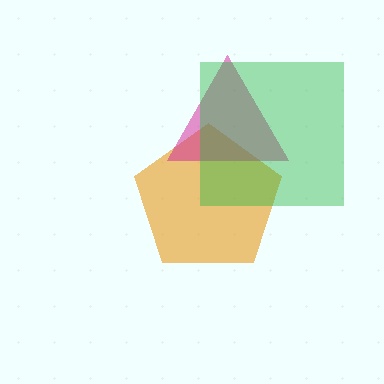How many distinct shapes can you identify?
There are 3 distinct shapes: an orange pentagon, a magenta triangle, a green square.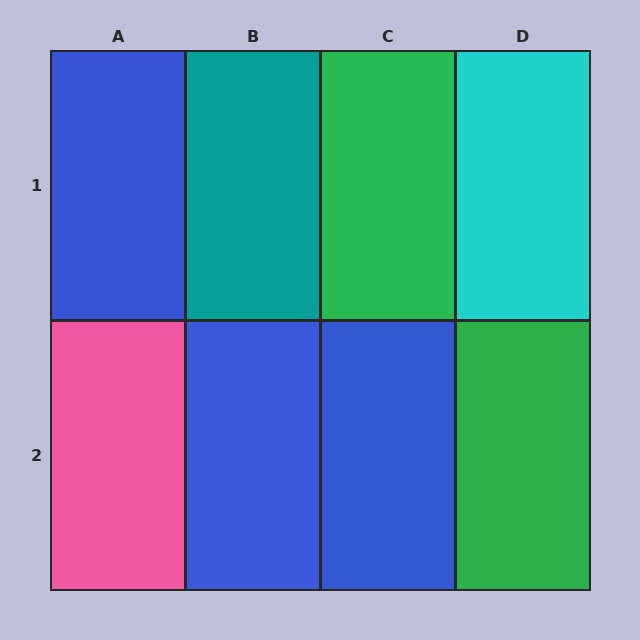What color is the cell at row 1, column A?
Blue.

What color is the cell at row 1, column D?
Cyan.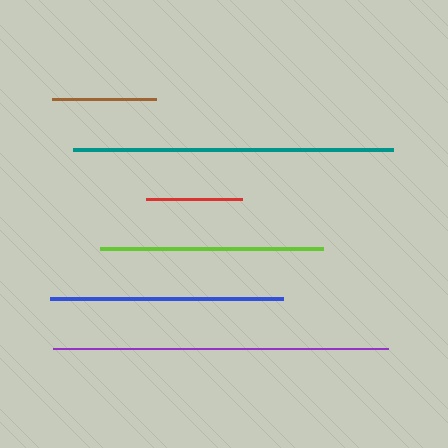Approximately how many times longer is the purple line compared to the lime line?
The purple line is approximately 1.5 times the length of the lime line.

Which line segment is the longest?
The purple line is the longest at approximately 334 pixels.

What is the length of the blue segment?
The blue segment is approximately 233 pixels long.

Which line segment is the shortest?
The red line is the shortest at approximately 96 pixels.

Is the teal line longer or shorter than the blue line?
The teal line is longer than the blue line.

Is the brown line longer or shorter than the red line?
The brown line is longer than the red line.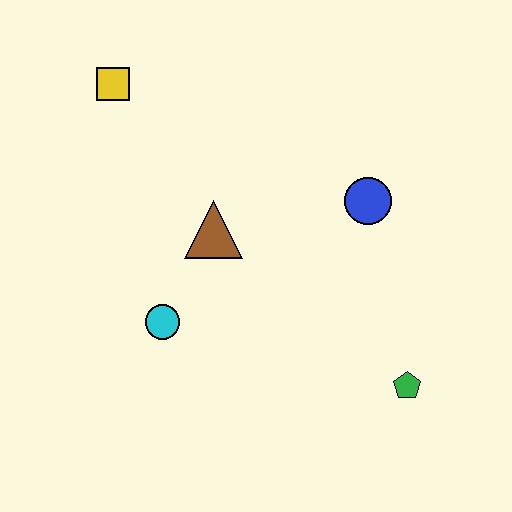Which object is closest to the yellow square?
The brown triangle is closest to the yellow square.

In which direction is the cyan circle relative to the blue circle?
The cyan circle is to the left of the blue circle.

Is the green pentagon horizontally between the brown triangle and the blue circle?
No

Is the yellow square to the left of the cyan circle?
Yes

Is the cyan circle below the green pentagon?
No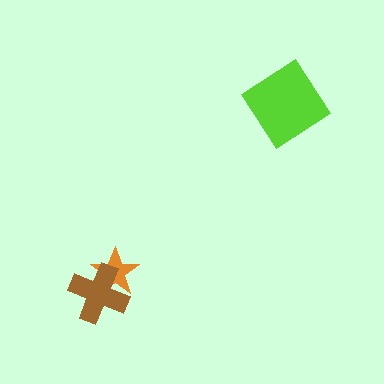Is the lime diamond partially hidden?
No, no other shape covers it.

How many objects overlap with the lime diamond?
0 objects overlap with the lime diamond.